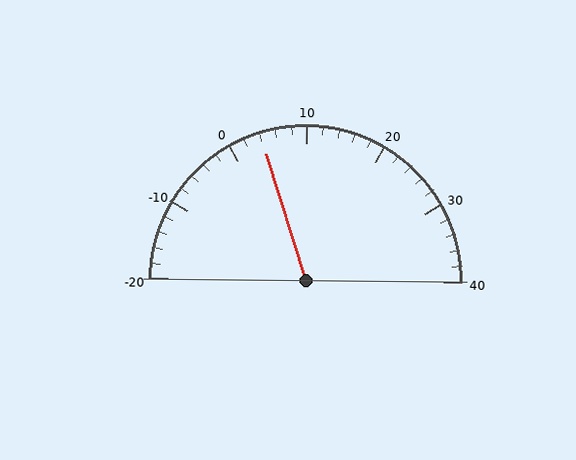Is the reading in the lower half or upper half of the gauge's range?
The reading is in the lower half of the range (-20 to 40).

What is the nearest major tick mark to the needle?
The nearest major tick mark is 0.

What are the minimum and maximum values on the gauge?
The gauge ranges from -20 to 40.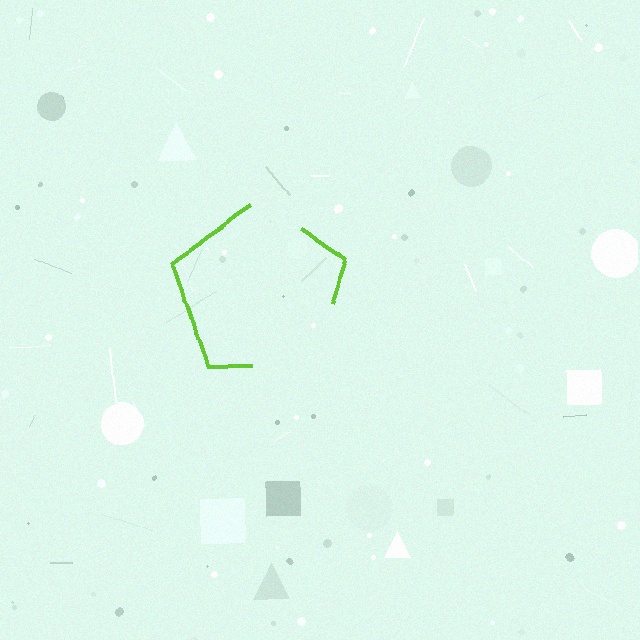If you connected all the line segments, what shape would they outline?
They would outline a pentagon.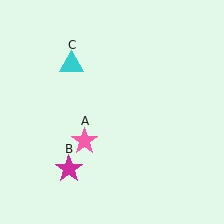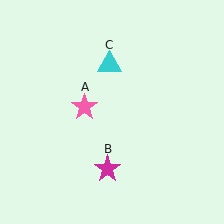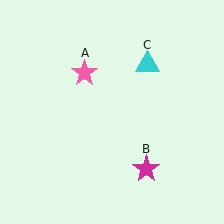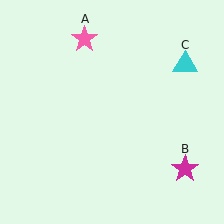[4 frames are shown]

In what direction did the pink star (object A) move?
The pink star (object A) moved up.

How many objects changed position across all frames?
3 objects changed position: pink star (object A), magenta star (object B), cyan triangle (object C).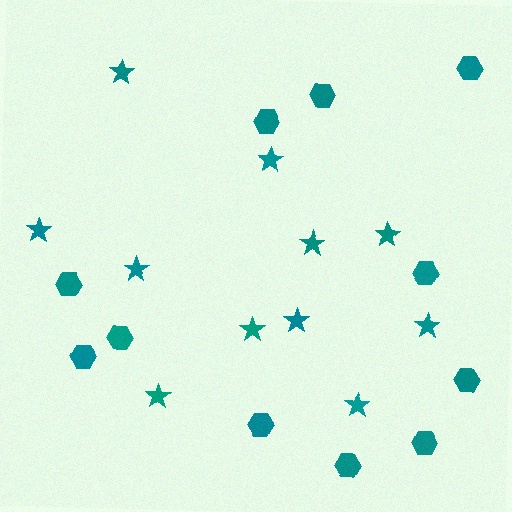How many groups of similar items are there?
There are 2 groups: one group of hexagons (11) and one group of stars (11).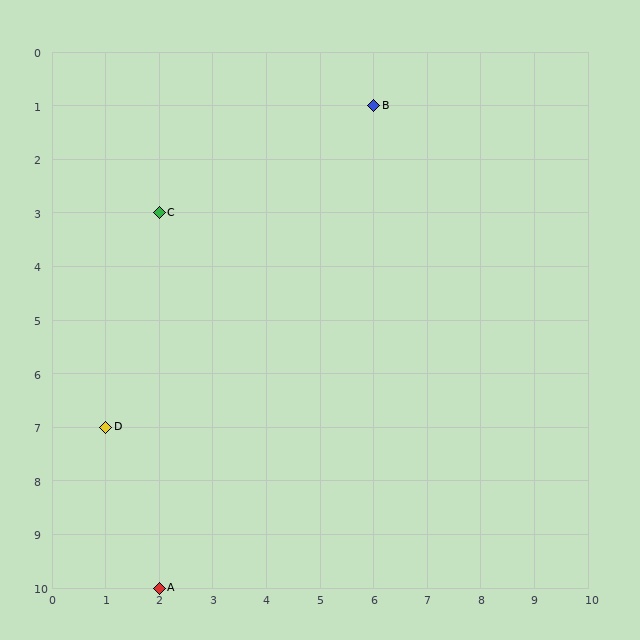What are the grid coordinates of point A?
Point A is at grid coordinates (2, 10).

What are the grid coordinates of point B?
Point B is at grid coordinates (6, 1).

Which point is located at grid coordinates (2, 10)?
Point A is at (2, 10).